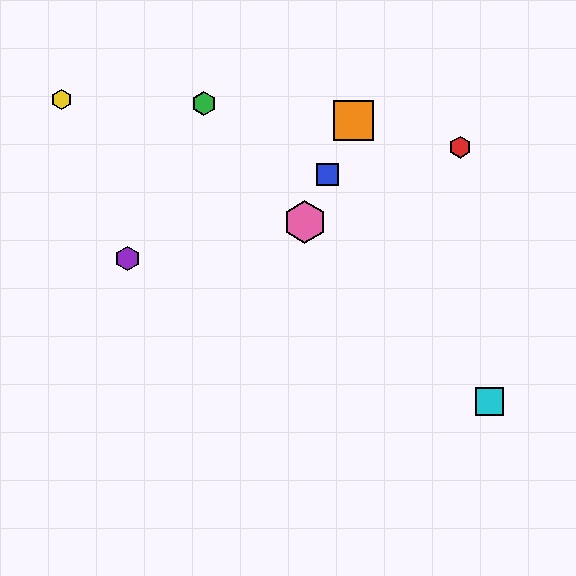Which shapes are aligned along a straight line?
The blue square, the orange square, the pink hexagon are aligned along a straight line.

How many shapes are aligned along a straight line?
3 shapes (the blue square, the orange square, the pink hexagon) are aligned along a straight line.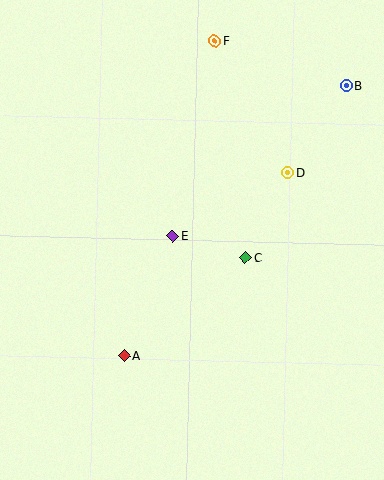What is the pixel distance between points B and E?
The distance between B and E is 230 pixels.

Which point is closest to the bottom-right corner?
Point C is closest to the bottom-right corner.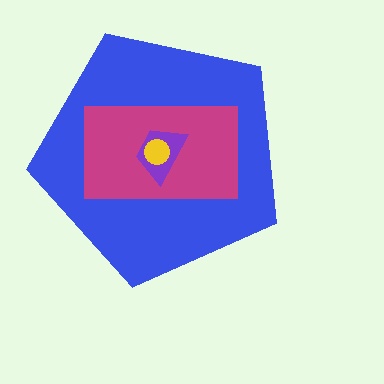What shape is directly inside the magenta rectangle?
The purple trapezoid.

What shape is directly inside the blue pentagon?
The magenta rectangle.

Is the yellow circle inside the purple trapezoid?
Yes.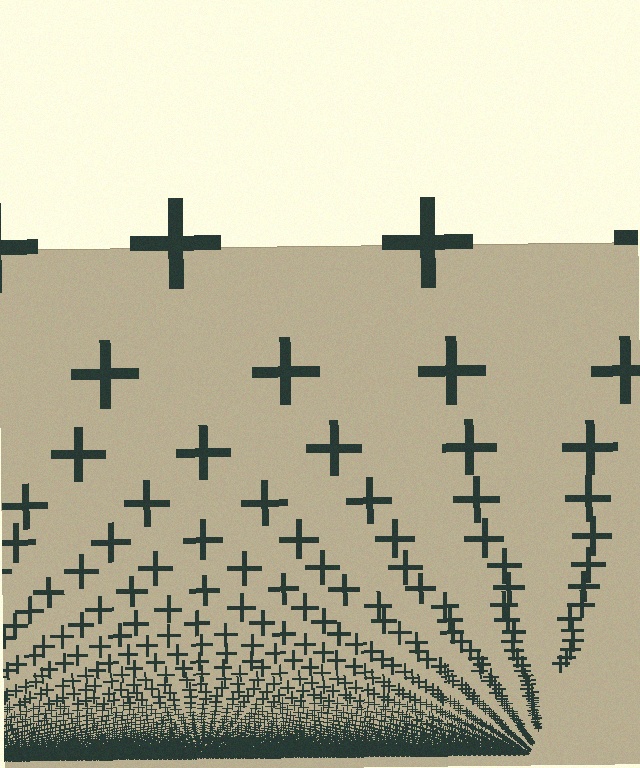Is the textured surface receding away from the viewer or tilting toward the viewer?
The surface appears to tilt toward the viewer. Texture elements get larger and sparser toward the top.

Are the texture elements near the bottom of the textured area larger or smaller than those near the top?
Smaller. The gradient is inverted — elements near the bottom are smaller and denser.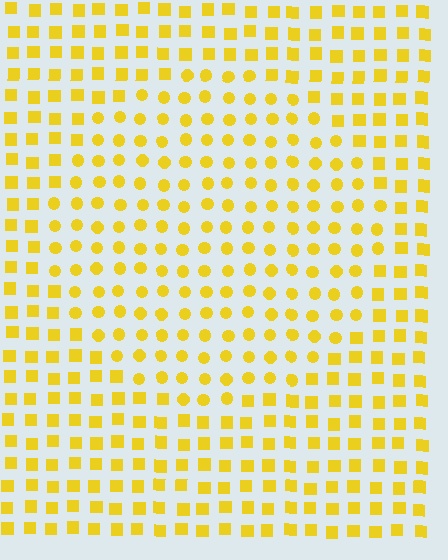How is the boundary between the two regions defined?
The boundary is defined by a change in element shape: circles inside vs. squares outside. All elements share the same color and spacing.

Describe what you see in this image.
The image is filled with small yellow elements arranged in a uniform grid. A circle-shaped region contains circles, while the surrounding area contains squares. The boundary is defined purely by the change in element shape.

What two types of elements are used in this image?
The image uses circles inside the circle region and squares outside it.